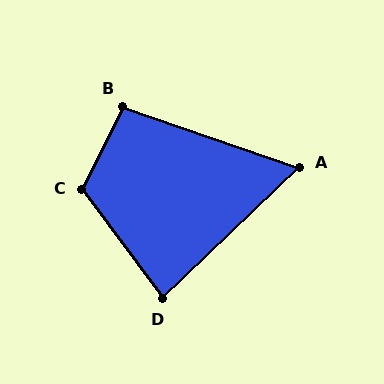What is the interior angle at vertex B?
Approximately 97 degrees (obtuse).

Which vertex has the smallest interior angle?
A, at approximately 63 degrees.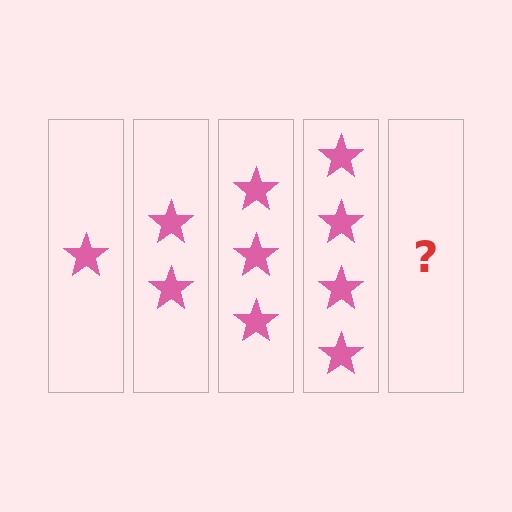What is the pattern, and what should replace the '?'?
The pattern is that each step adds one more star. The '?' should be 5 stars.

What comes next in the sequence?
The next element should be 5 stars.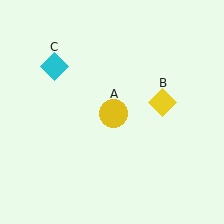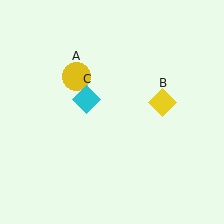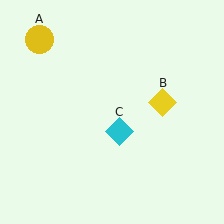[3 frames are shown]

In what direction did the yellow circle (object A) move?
The yellow circle (object A) moved up and to the left.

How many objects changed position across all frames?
2 objects changed position: yellow circle (object A), cyan diamond (object C).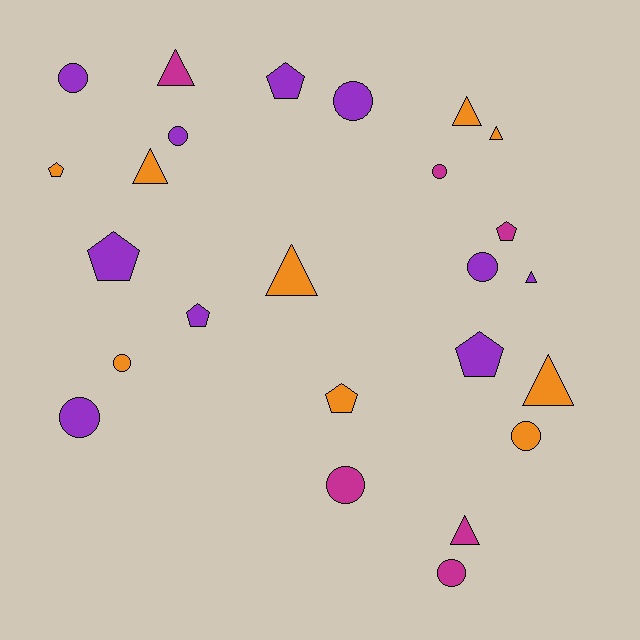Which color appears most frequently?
Purple, with 10 objects.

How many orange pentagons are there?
There are 2 orange pentagons.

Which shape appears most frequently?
Circle, with 10 objects.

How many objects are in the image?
There are 25 objects.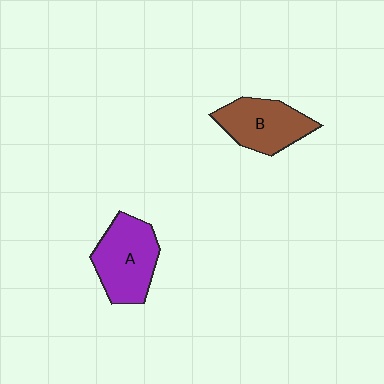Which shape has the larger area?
Shape A (purple).